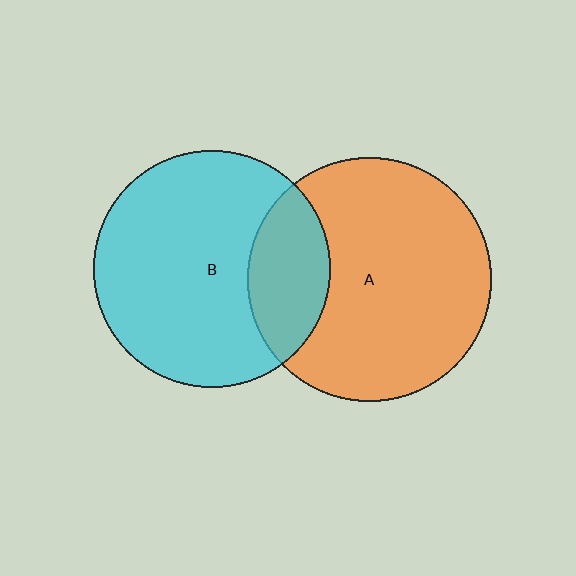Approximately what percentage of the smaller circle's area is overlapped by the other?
Approximately 25%.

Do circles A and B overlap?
Yes.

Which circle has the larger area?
Circle A (orange).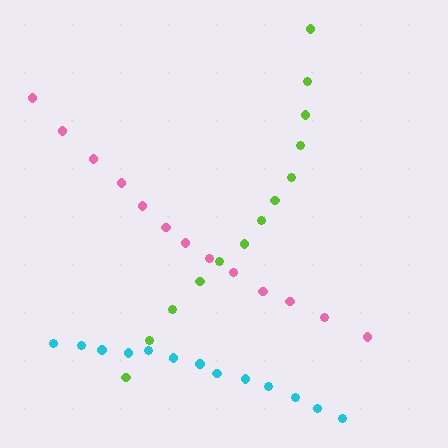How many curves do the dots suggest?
There are 3 distinct paths.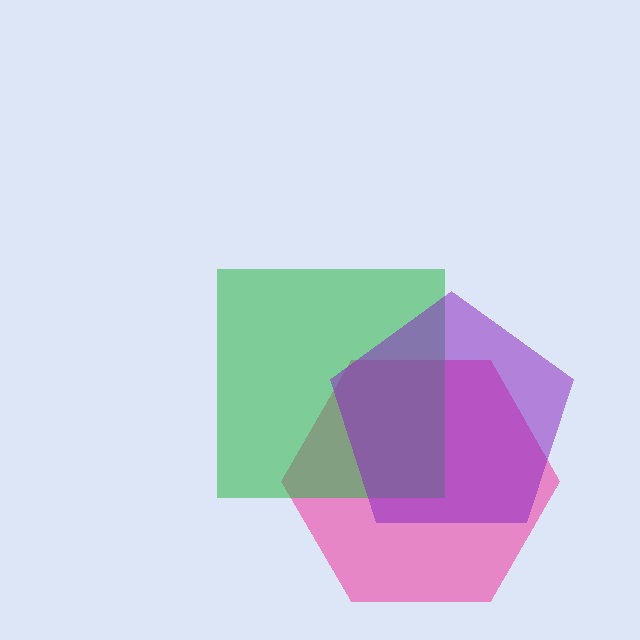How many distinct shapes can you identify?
There are 3 distinct shapes: a pink hexagon, a green square, a purple pentagon.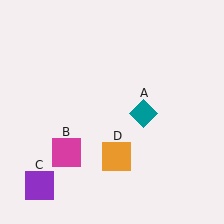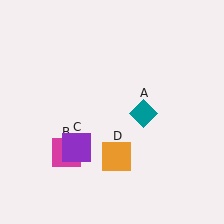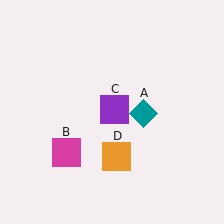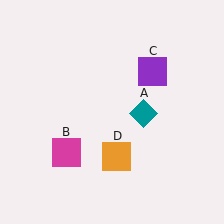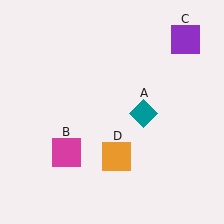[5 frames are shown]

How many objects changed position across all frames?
1 object changed position: purple square (object C).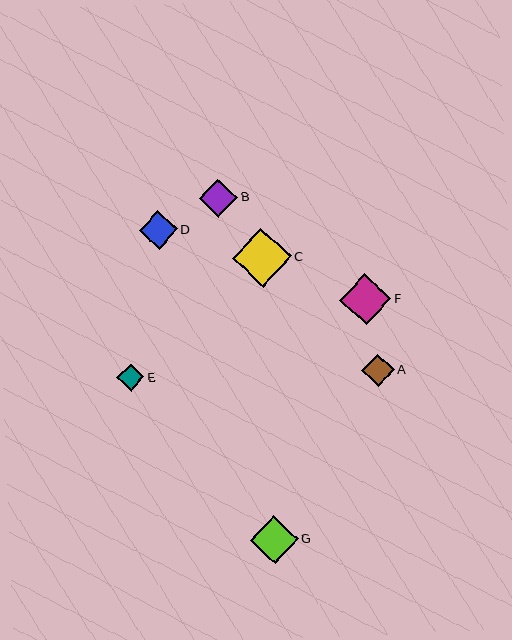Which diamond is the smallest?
Diamond E is the smallest with a size of approximately 27 pixels.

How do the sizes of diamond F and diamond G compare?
Diamond F and diamond G are approximately the same size.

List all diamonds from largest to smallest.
From largest to smallest: C, F, G, D, B, A, E.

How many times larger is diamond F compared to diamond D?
Diamond F is approximately 1.3 times the size of diamond D.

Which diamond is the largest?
Diamond C is the largest with a size of approximately 59 pixels.